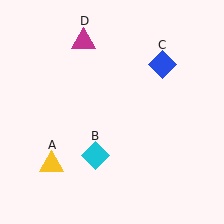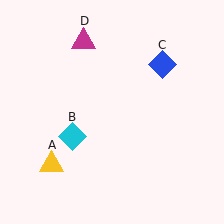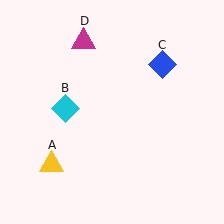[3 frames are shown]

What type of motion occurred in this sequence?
The cyan diamond (object B) rotated clockwise around the center of the scene.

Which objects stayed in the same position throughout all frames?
Yellow triangle (object A) and blue diamond (object C) and magenta triangle (object D) remained stationary.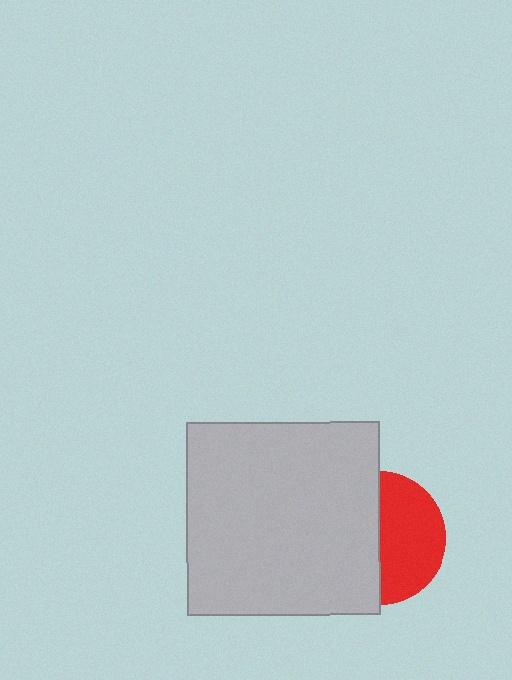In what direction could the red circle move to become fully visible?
The red circle could move right. That would shift it out from behind the light gray square entirely.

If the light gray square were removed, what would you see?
You would see the complete red circle.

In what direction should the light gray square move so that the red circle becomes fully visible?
The light gray square should move left. That is the shortest direction to clear the overlap and leave the red circle fully visible.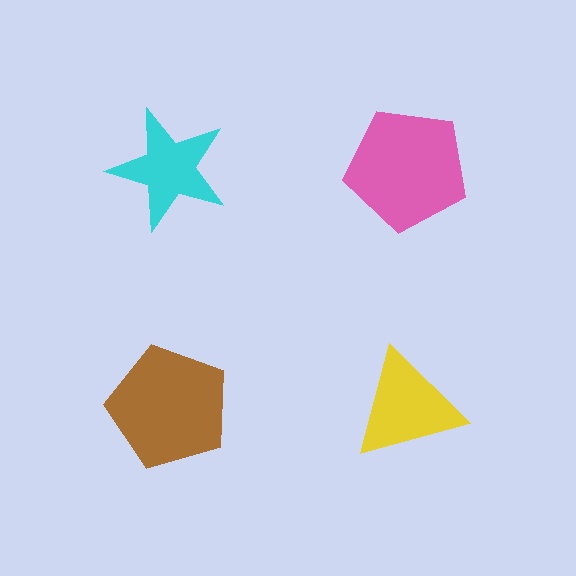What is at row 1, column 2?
A pink pentagon.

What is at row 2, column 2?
A yellow triangle.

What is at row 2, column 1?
A brown pentagon.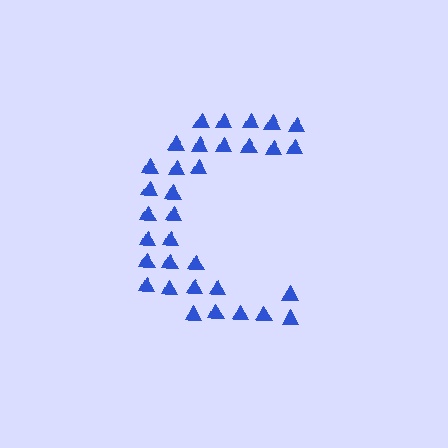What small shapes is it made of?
It is made of small triangles.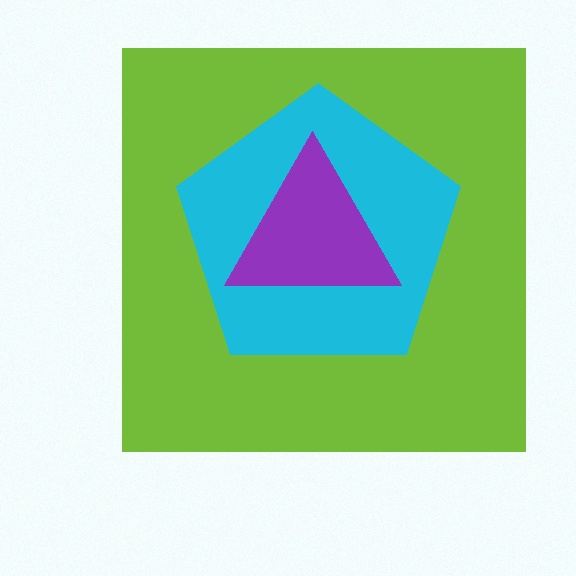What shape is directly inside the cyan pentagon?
The purple triangle.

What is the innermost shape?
The purple triangle.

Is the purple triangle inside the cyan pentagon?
Yes.